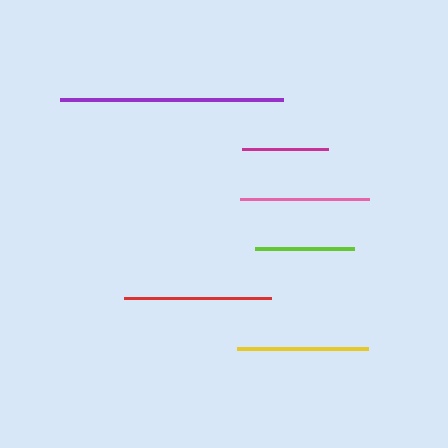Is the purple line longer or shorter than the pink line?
The purple line is longer than the pink line.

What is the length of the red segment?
The red segment is approximately 147 pixels long.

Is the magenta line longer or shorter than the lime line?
The lime line is longer than the magenta line.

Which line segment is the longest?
The purple line is the longest at approximately 224 pixels.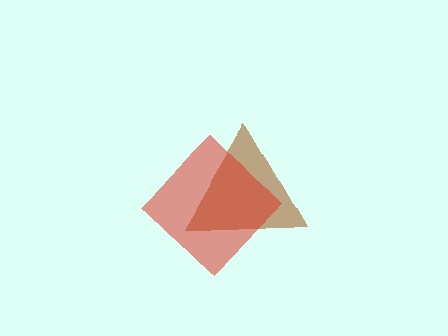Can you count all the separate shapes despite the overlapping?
Yes, there are 2 separate shapes.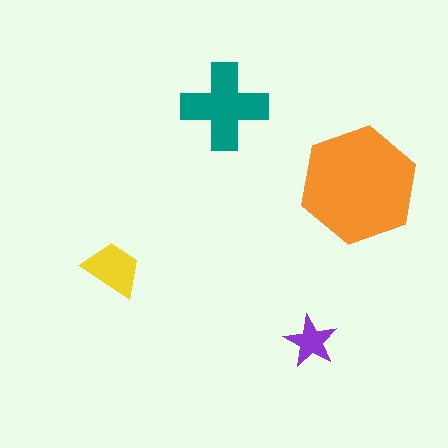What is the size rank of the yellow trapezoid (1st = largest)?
3rd.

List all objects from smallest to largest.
The purple star, the yellow trapezoid, the teal cross, the orange hexagon.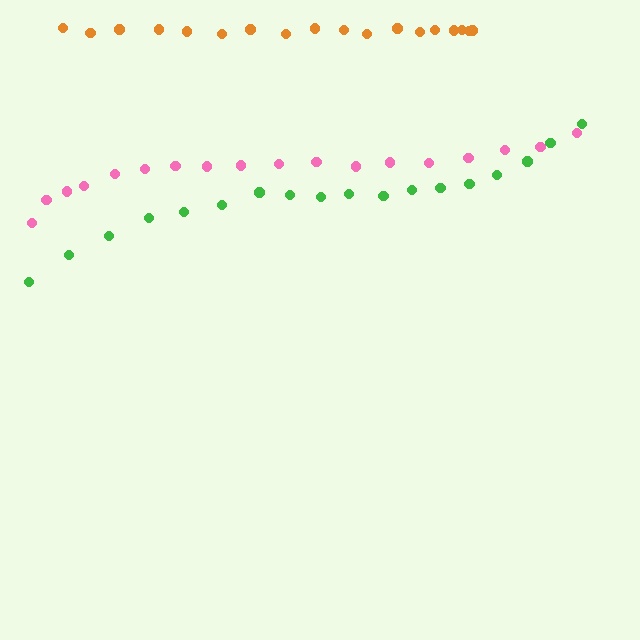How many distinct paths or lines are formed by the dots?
There are 3 distinct paths.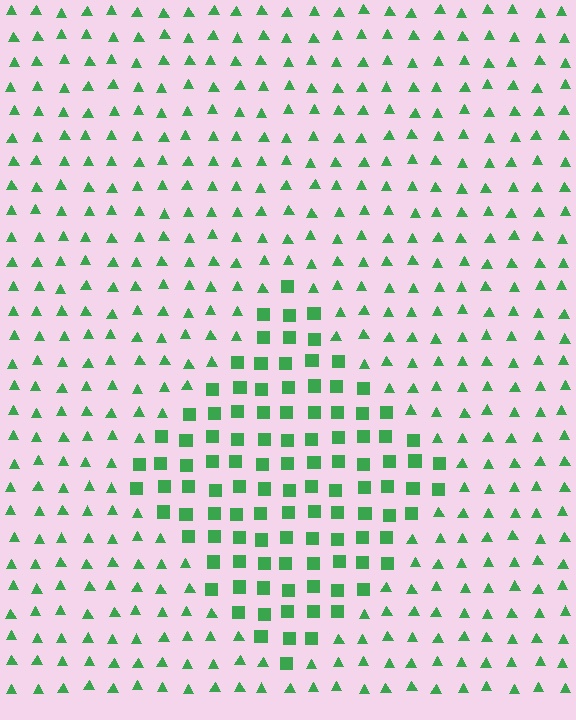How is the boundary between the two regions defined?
The boundary is defined by a change in element shape: squares inside vs. triangles outside. All elements share the same color and spacing.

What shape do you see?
I see a diamond.